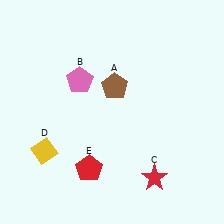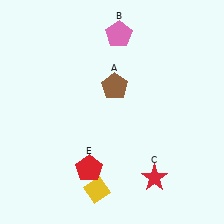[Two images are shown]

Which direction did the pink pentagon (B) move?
The pink pentagon (B) moved up.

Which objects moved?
The objects that moved are: the pink pentagon (B), the yellow diamond (D).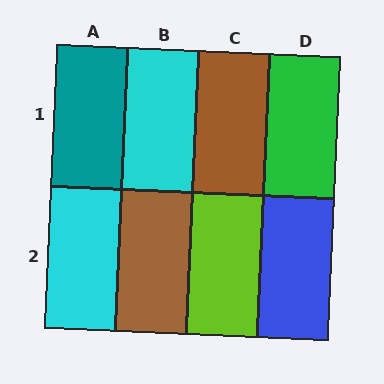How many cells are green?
1 cell is green.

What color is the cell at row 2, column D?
Blue.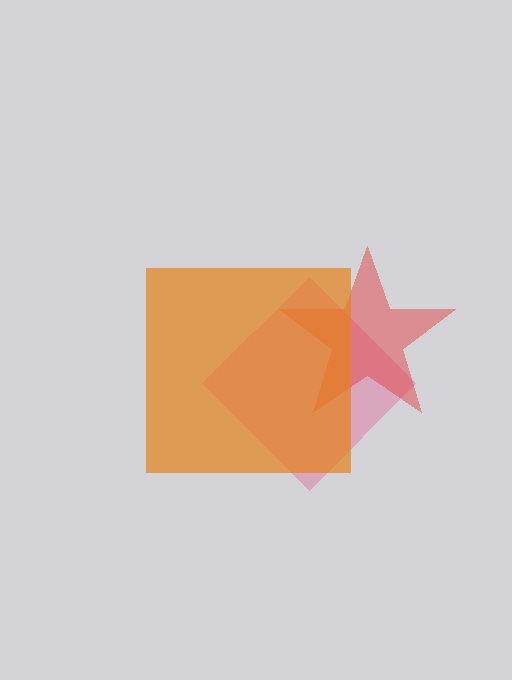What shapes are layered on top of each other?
The layered shapes are: a pink diamond, a red star, an orange square.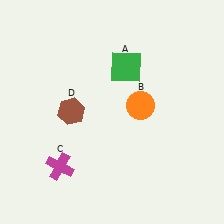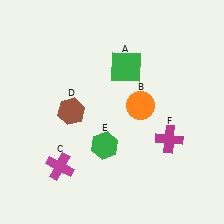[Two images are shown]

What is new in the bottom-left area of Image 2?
A green hexagon (E) was added in the bottom-left area of Image 2.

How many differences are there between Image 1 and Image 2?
There are 2 differences between the two images.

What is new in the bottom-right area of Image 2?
A magenta cross (F) was added in the bottom-right area of Image 2.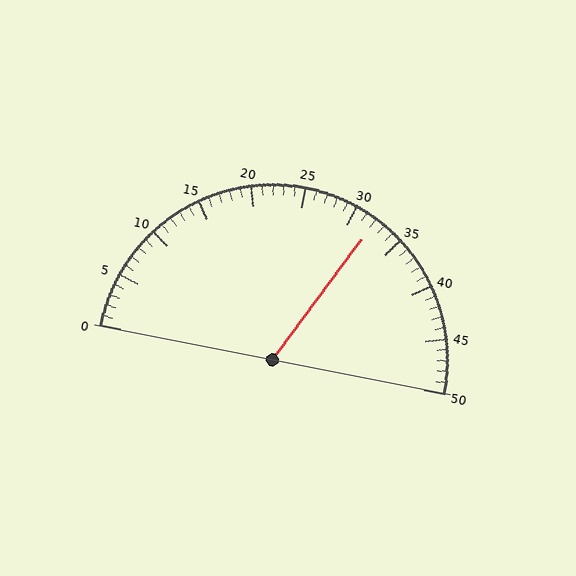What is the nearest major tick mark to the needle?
The nearest major tick mark is 30.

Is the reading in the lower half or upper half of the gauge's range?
The reading is in the upper half of the range (0 to 50).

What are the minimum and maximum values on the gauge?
The gauge ranges from 0 to 50.